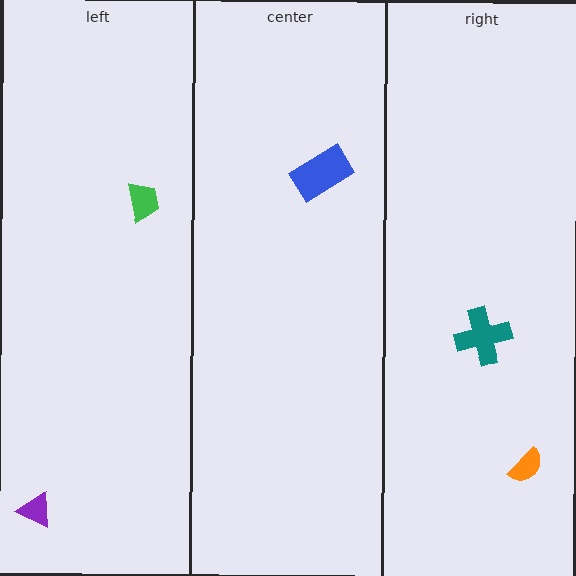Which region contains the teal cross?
The right region.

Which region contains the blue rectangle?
The center region.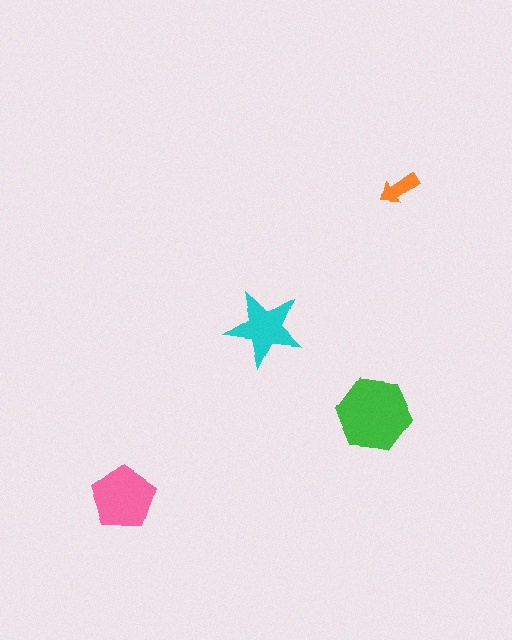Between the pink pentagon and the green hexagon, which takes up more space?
The green hexagon.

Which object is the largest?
The green hexagon.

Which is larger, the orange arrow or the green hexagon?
The green hexagon.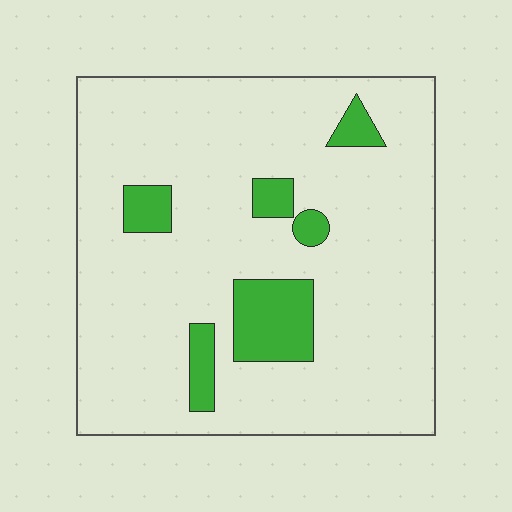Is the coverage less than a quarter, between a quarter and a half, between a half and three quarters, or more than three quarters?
Less than a quarter.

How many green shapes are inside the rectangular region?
6.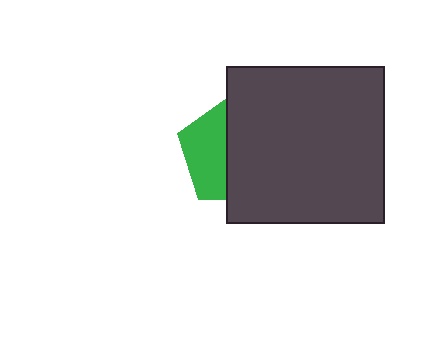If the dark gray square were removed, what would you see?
You would see the complete green pentagon.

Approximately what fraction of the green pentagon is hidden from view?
Roughly 59% of the green pentagon is hidden behind the dark gray square.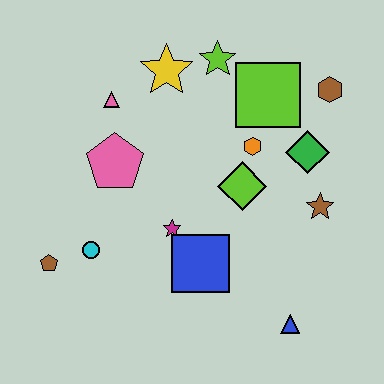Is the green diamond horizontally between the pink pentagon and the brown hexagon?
Yes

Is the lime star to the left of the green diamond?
Yes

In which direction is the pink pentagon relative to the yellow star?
The pink pentagon is below the yellow star.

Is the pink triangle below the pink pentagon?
No